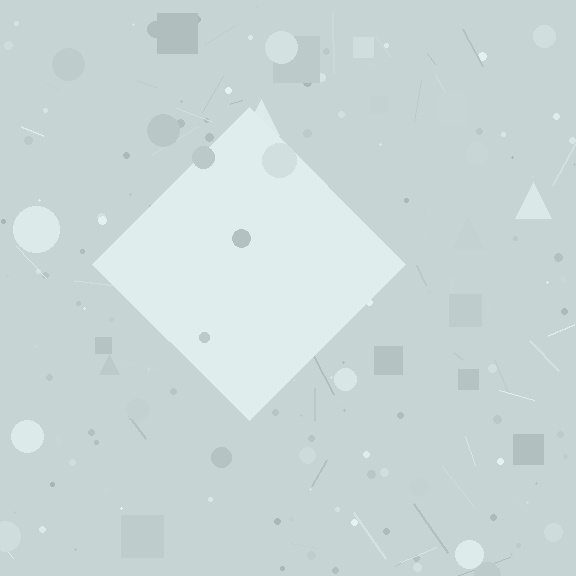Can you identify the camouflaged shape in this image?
The camouflaged shape is a diamond.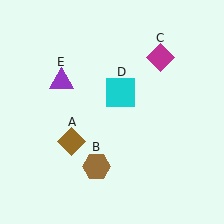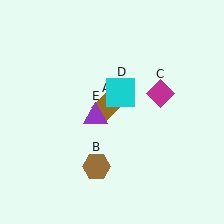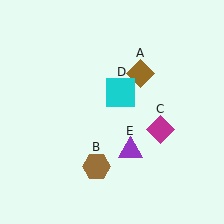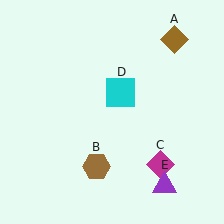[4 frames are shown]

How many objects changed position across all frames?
3 objects changed position: brown diamond (object A), magenta diamond (object C), purple triangle (object E).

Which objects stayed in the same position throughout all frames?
Brown hexagon (object B) and cyan square (object D) remained stationary.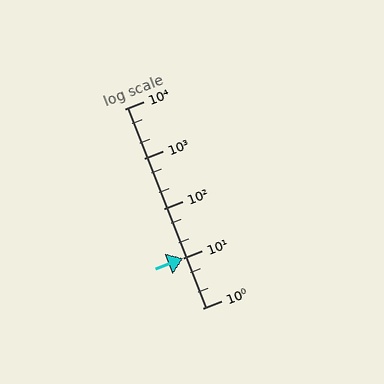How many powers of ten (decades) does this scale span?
The scale spans 4 decades, from 1 to 10000.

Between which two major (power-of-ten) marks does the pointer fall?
The pointer is between 1 and 10.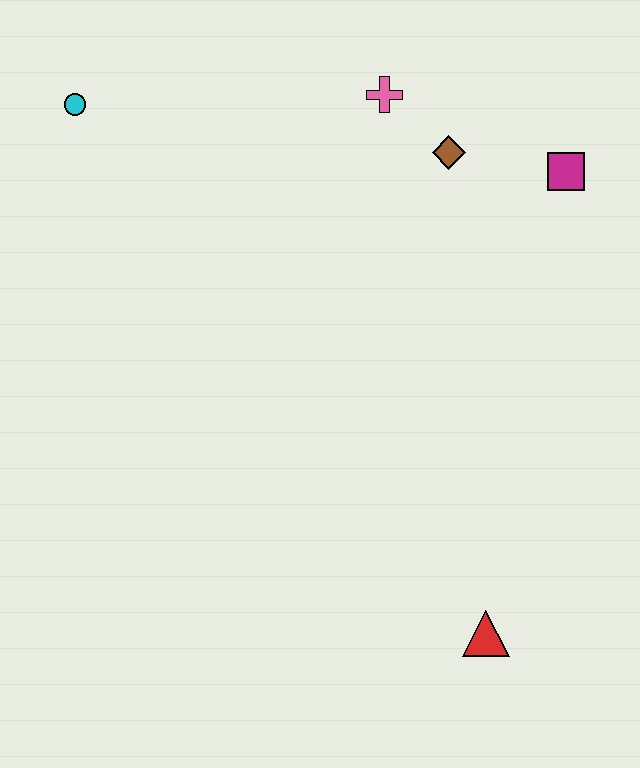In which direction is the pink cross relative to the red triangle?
The pink cross is above the red triangle.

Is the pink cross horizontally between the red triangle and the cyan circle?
Yes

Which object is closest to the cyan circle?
The pink cross is closest to the cyan circle.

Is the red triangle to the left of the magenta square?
Yes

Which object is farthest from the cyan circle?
The red triangle is farthest from the cyan circle.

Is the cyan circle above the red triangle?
Yes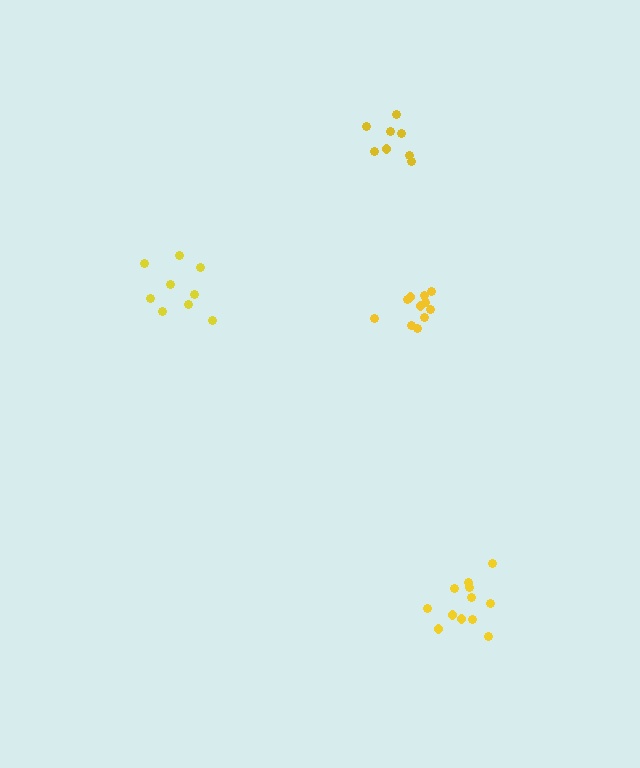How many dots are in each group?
Group 1: 11 dots, Group 2: 9 dots, Group 3: 12 dots, Group 4: 8 dots (40 total).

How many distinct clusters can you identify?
There are 4 distinct clusters.